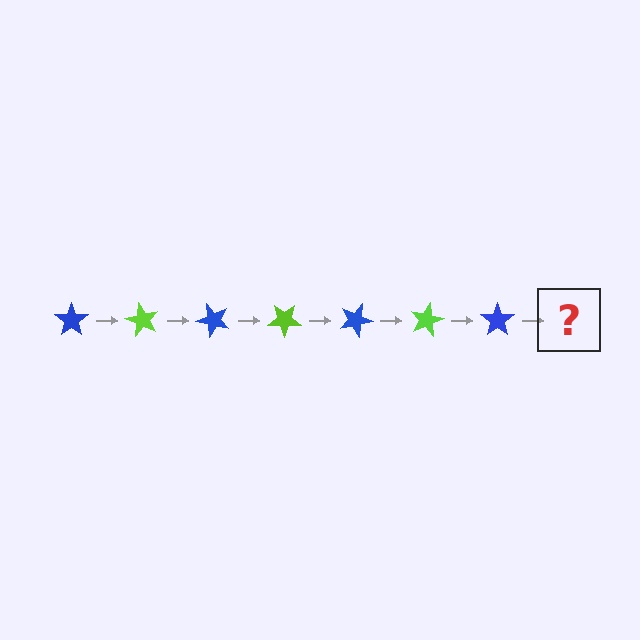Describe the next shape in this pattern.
It should be a lime star, rotated 420 degrees from the start.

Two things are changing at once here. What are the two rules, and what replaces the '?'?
The two rules are that it rotates 60 degrees each step and the color cycles through blue and lime. The '?' should be a lime star, rotated 420 degrees from the start.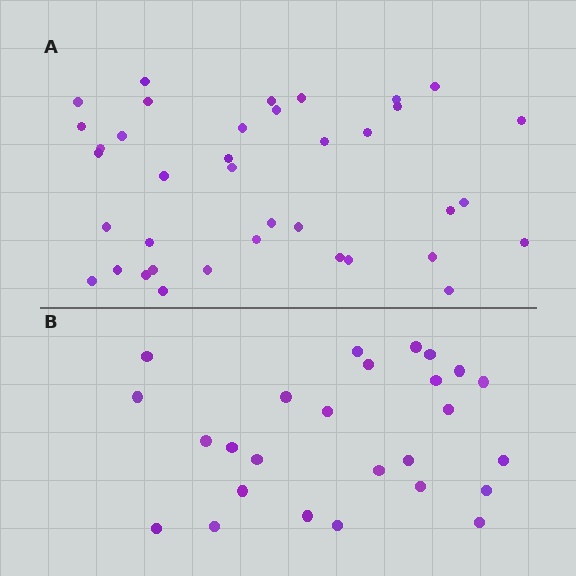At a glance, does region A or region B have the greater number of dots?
Region A (the top region) has more dots.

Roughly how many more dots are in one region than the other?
Region A has roughly 12 or so more dots than region B.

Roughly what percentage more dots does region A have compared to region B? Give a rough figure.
About 45% more.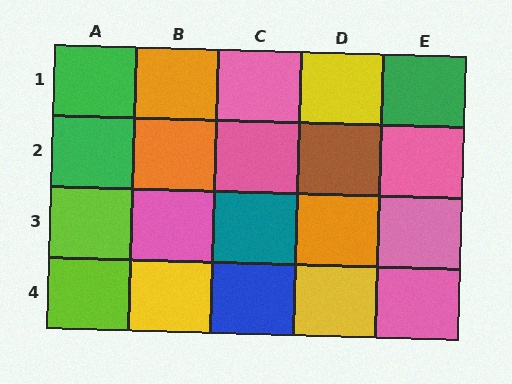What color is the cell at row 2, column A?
Green.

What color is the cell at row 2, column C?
Pink.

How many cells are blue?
1 cell is blue.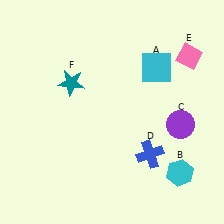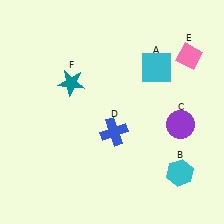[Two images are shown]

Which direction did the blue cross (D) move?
The blue cross (D) moved left.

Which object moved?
The blue cross (D) moved left.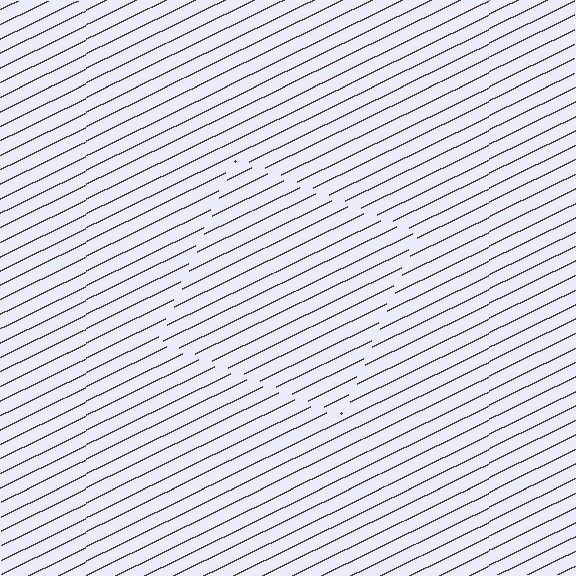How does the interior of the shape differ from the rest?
The interior of the shape contains the same grating, shifted by half a period — the contour is defined by the phase discontinuity where line-ends from the inner and outer gratings abut.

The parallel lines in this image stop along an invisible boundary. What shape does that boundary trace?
An illusory square. The interior of the shape contains the same grating, shifted by half a period — the contour is defined by the phase discontinuity where line-ends from the inner and outer gratings abut.